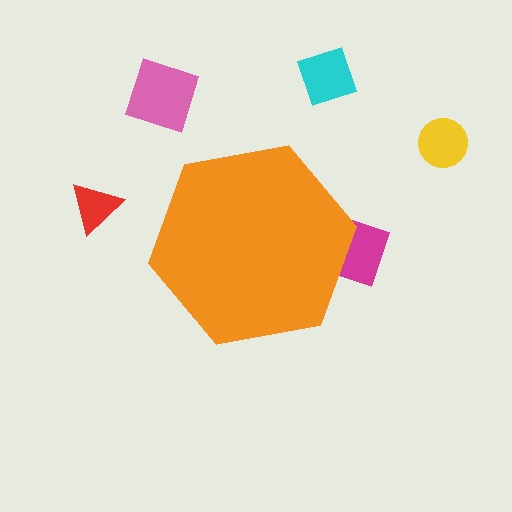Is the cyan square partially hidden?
No, the cyan square is fully visible.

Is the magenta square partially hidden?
Yes, the magenta square is partially hidden behind the orange hexagon.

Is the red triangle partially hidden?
No, the red triangle is fully visible.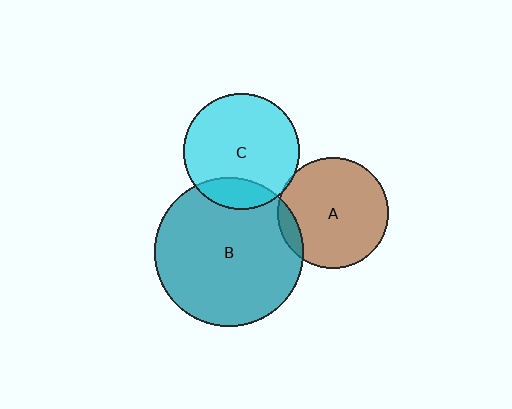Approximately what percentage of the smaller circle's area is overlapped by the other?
Approximately 10%.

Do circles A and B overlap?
Yes.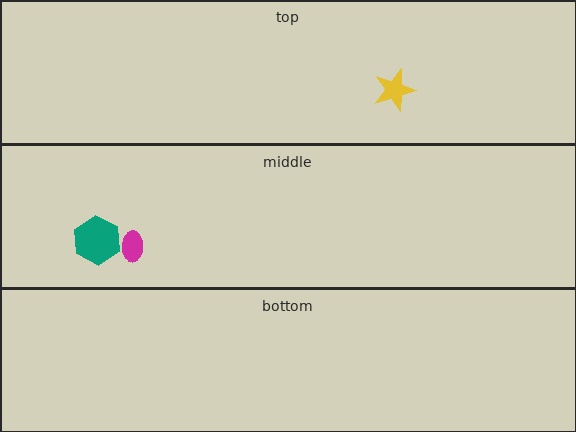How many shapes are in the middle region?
2.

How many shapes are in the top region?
1.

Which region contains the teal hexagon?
The middle region.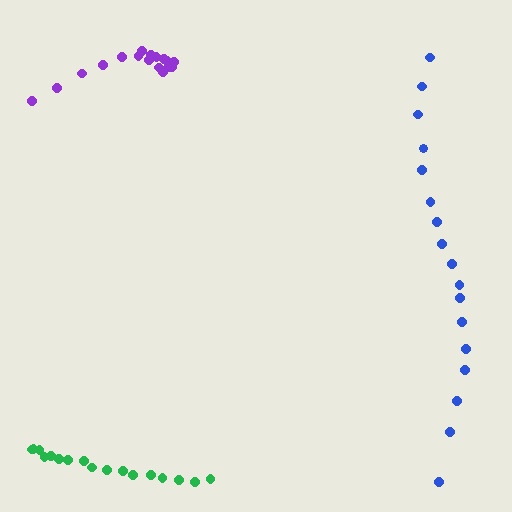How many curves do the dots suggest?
There are 3 distinct paths.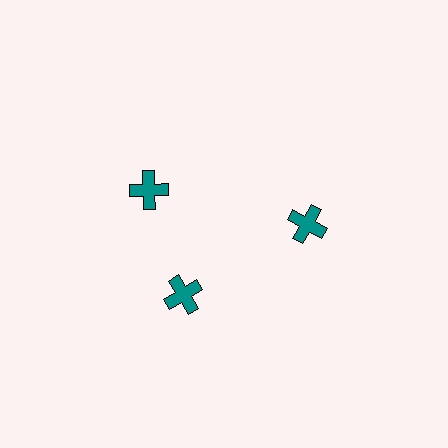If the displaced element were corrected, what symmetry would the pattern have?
It would have 3-fold rotational symmetry — the pattern would map onto itself every 120 degrees.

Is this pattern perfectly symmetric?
No. The 3 teal crosses are arranged in a ring, but one element near the 11 o'clock position is rotated out of alignment along the ring, breaking the 3-fold rotational symmetry.